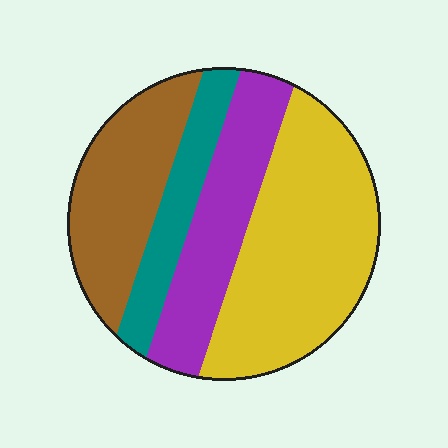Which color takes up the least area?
Teal, at roughly 15%.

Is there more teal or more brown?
Brown.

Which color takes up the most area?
Yellow, at roughly 40%.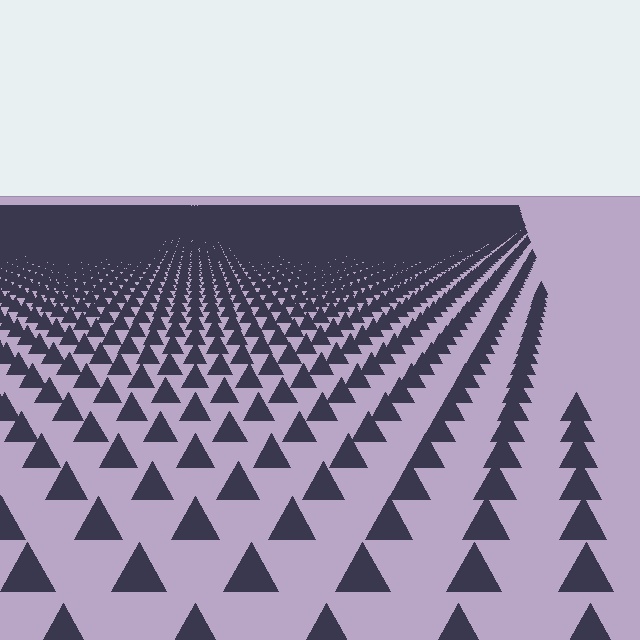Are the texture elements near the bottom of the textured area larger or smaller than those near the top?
Larger. Near the bottom, elements are closer to the viewer and appear at a bigger on-screen size.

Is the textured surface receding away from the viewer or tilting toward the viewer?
The surface is receding away from the viewer. Texture elements get smaller and denser toward the top.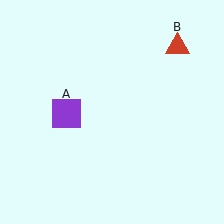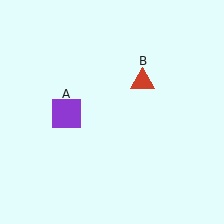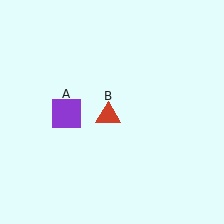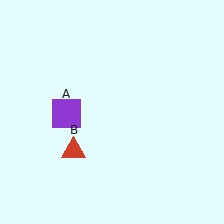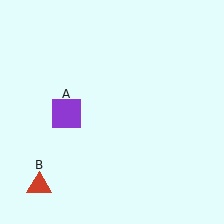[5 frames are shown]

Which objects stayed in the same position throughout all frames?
Purple square (object A) remained stationary.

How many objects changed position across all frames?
1 object changed position: red triangle (object B).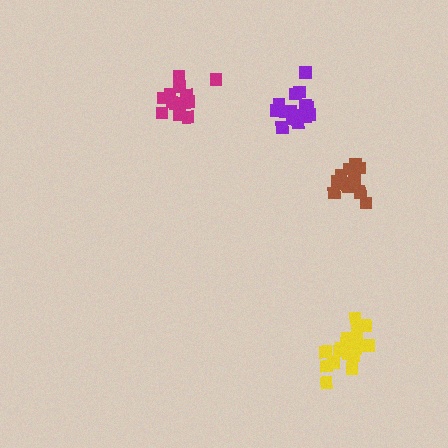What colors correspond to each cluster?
The clusters are colored: brown, purple, magenta, yellow.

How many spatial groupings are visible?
There are 4 spatial groupings.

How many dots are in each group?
Group 1: 14 dots, Group 2: 16 dots, Group 3: 12 dots, Group 4: 18 dots (60 total).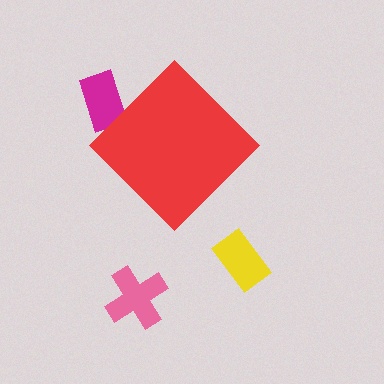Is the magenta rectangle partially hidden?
Yes, the magenta rectangle is partially hidden behind the red diamond.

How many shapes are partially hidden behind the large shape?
1 shape is partially hidden.